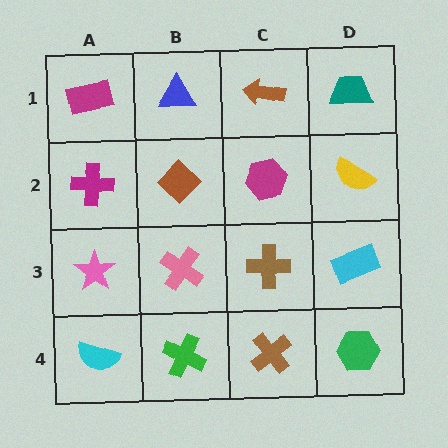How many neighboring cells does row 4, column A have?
2.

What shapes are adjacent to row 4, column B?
A pink cross (row 3, column B), a cyan semicircle (row 4, column A), a brown cross (row 4, column C).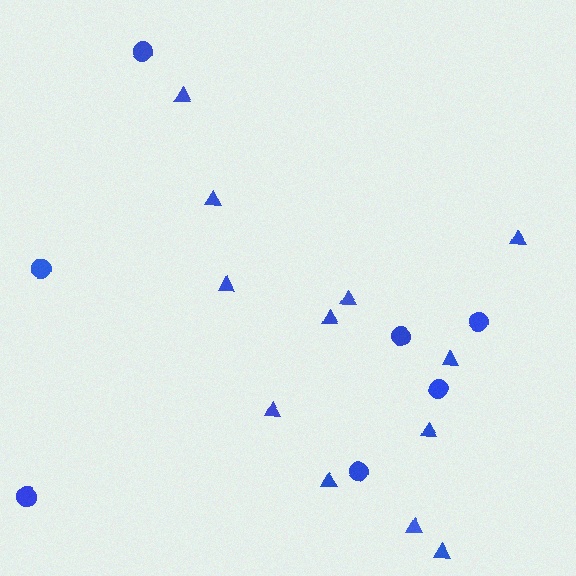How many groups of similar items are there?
There are 2 groups: one group of circles (7) and one group of triangles (12).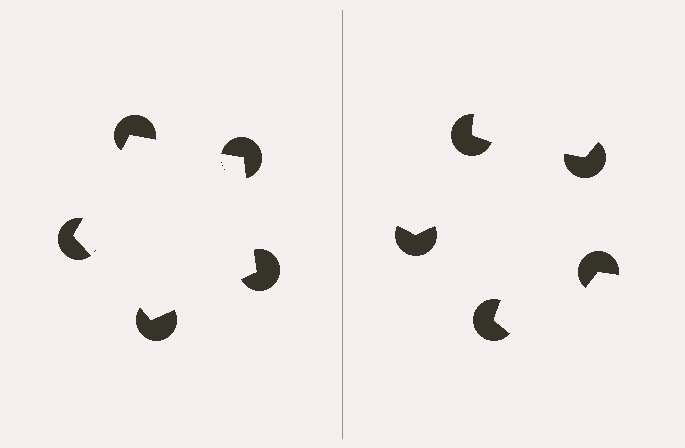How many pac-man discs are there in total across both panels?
10 — 5 on each side.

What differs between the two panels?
The pac-man discs are positioned identically on both sides; only the wedge orientations differ. On the left they align to a pentagon; on the right they are misaligned.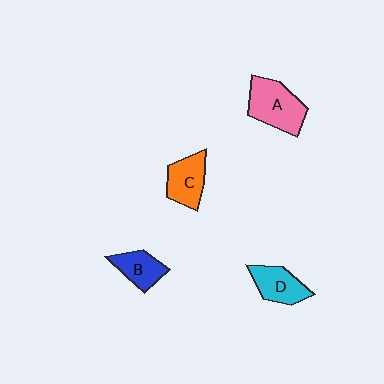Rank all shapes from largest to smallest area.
From largest to smallest: A (pink), C (orange), D (cyan), B (blue).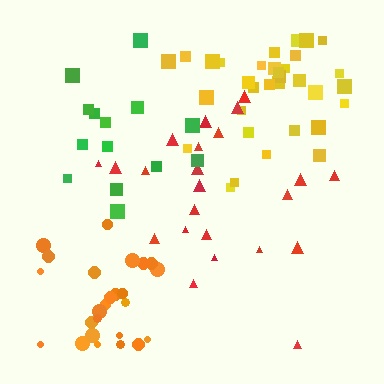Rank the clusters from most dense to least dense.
yellow, orange, green, red.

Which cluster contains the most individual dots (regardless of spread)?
Yellow (33).